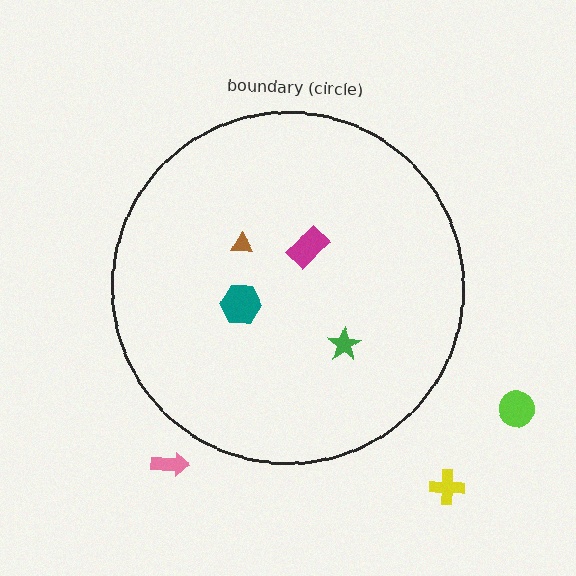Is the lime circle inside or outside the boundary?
Outside.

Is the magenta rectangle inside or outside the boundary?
Inside.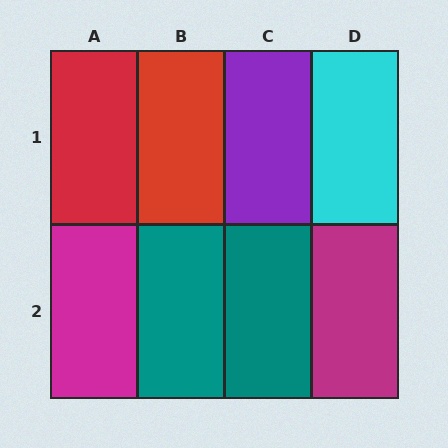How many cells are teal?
2 cells are teal.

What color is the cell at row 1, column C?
Purple.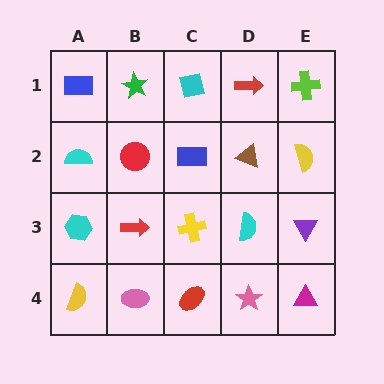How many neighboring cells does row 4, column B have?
3.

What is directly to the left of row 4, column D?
A red ellipse.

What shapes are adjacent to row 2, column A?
A blue rectangle (row 1, column A), a cyan hexagon (row 3, column A), a red circle (row 2, column B).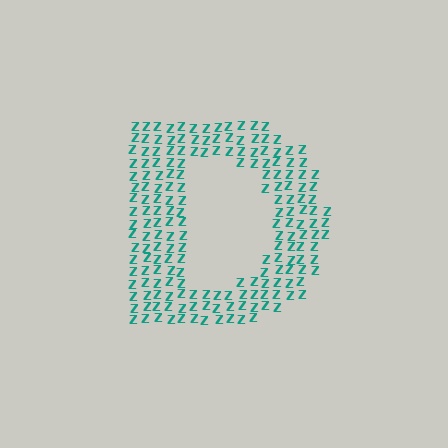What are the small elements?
The small elements are letter Z's.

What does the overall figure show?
The overall figure shows the letter D.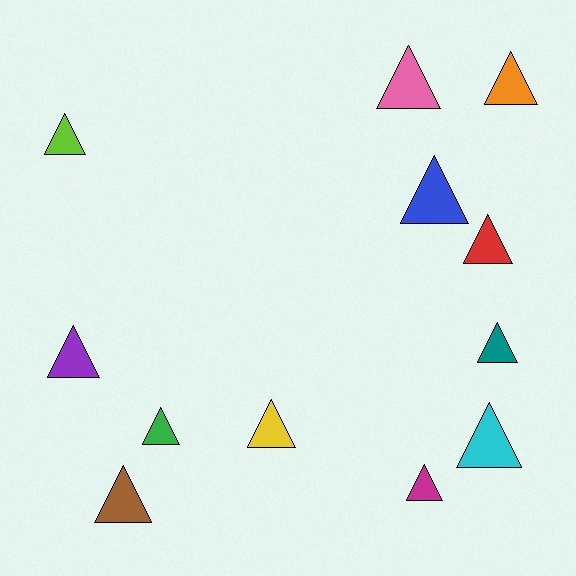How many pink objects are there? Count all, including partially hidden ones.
There is 1 pink object.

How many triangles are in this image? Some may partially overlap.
There are 12 triangles.